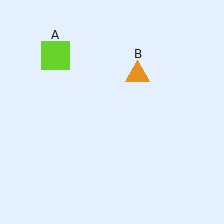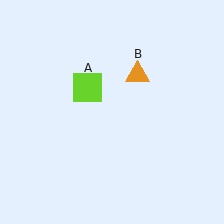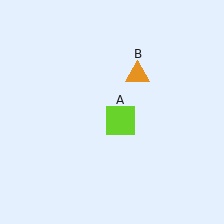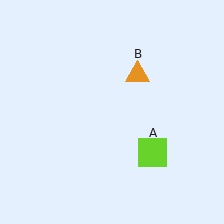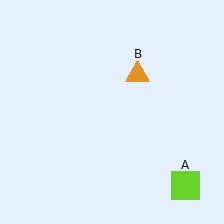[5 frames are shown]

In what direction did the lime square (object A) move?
The lime square (object A) moved down and to the right.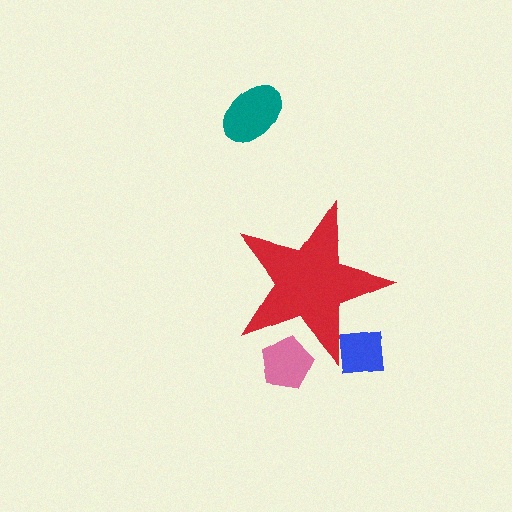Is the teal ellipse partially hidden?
No, the teal ellipse is fully visible.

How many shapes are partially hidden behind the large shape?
2 shapes are partially hidden.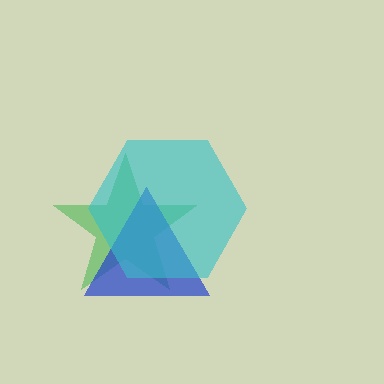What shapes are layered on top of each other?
The layered shapes are: a green star, a blue triangle, a cyan hexagon.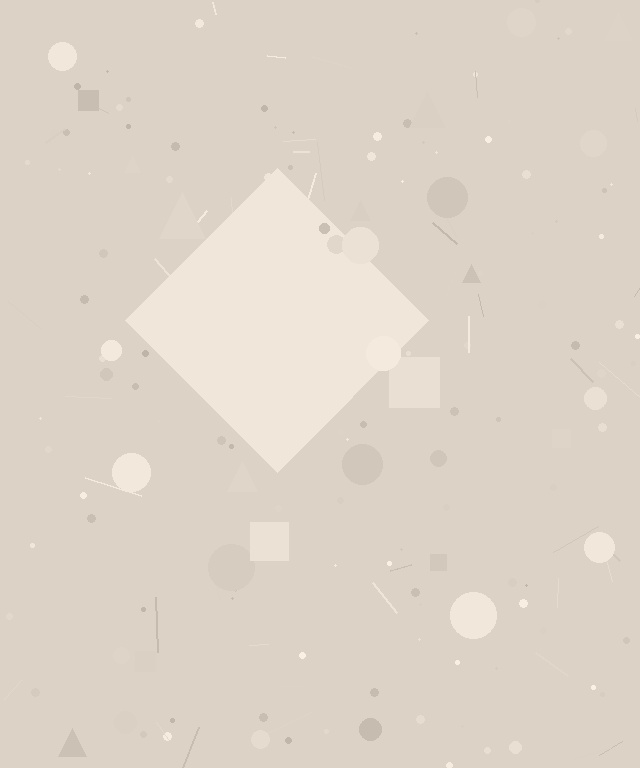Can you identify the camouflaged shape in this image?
The camouflaged shape is a diamond.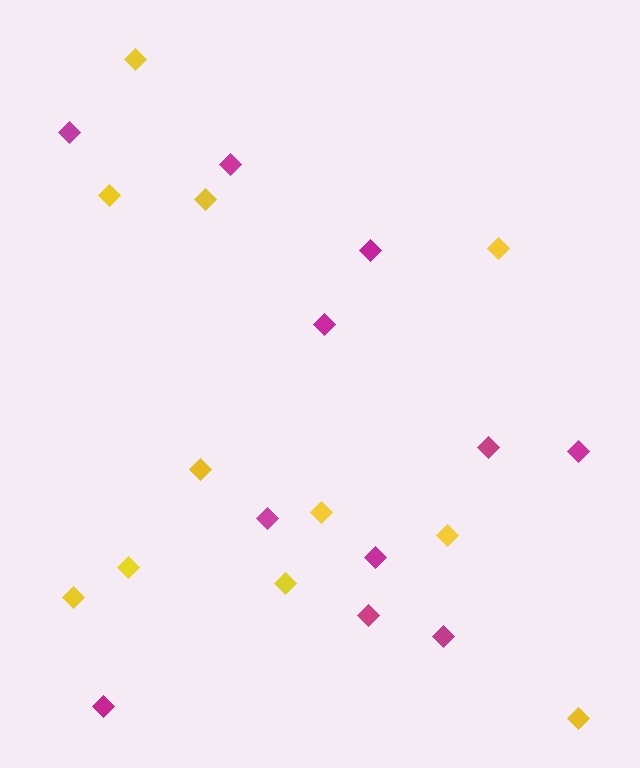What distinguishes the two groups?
There are 2 groups: one group of yellow diamonds (11) and one group of magenta diamonds (11).